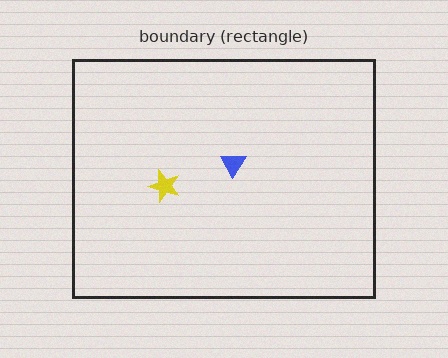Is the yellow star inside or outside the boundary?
Inside.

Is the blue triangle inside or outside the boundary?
Inside.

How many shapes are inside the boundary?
2 inside, 0 outside.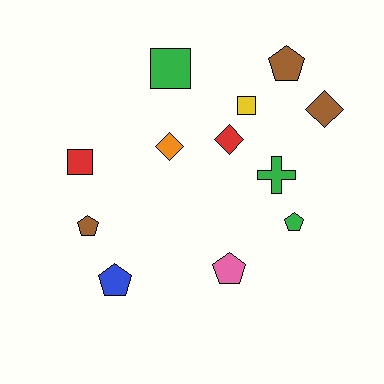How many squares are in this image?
There are 3 squares.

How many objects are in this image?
There are 12 objects.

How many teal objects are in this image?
There are no teal objects.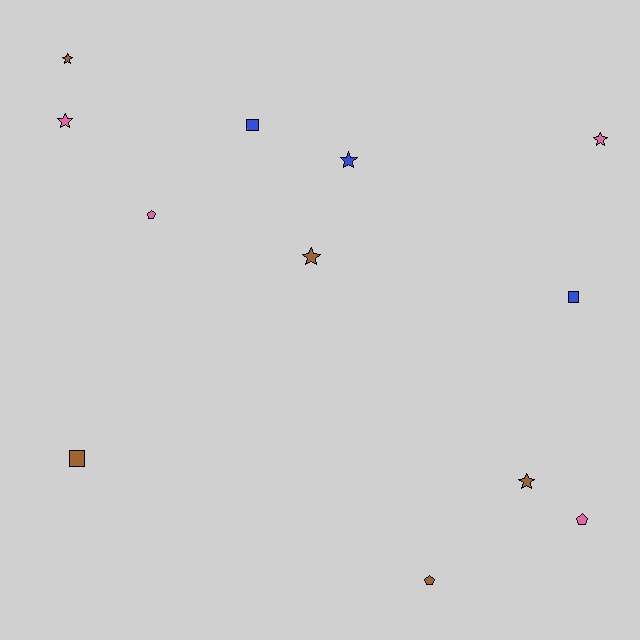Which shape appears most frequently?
Star, with 6 objects.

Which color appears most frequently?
Brown, with 5 objects.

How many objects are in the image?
There are 12 objects.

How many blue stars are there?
There is 1 blue star.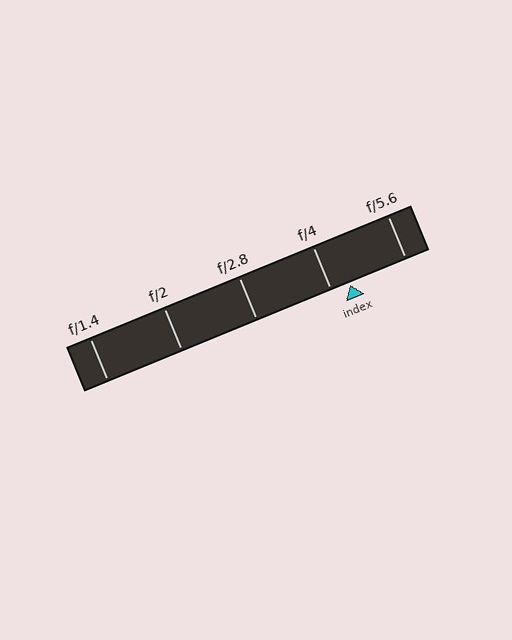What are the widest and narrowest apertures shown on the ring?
The widest aperture shown is f/1.4 and the narrowest is f/5.6.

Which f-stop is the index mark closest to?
The index mark is closest to f/4.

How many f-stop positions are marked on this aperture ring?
There are 5 f-stop positions marked.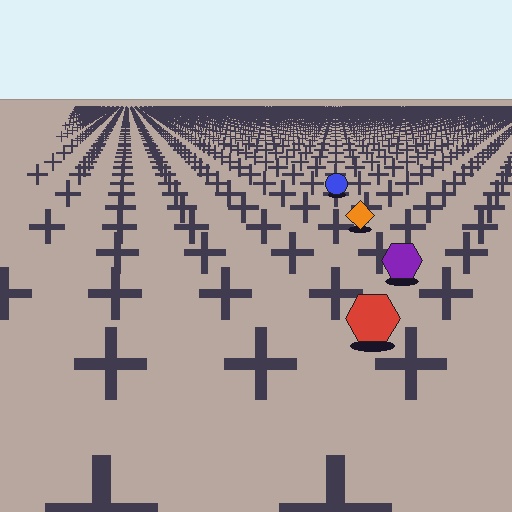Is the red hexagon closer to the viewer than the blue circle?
Yes. The red hexagon is closer — you can tell from the texture gradient: the ground texture is coarser near it.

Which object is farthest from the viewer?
The blue circle is farthest from the viewer. It appears smaller and the ground texture around it is denser.